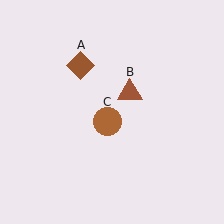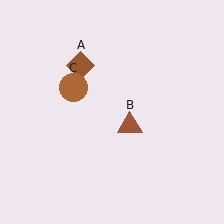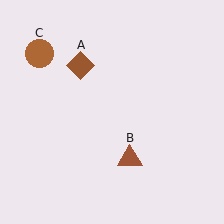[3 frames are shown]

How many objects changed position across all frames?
2 objects changed position: brown triangle (object B), brown circle (object C).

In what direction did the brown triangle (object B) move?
The brown triangle (object B) moved down.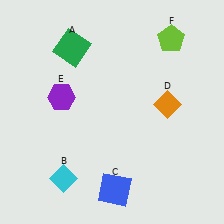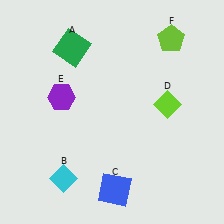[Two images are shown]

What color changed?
The diamond (D) changed from orange in Image 1 to lime in Image 2.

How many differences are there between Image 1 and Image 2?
There is 1 difference between the two images.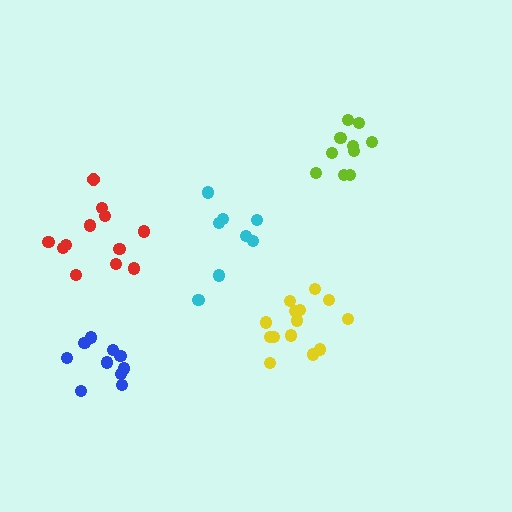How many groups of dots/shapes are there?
There are 5 groups.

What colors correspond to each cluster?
The clusters are colored: lime, blue, cyan, red, yellow.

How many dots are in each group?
Group 1: 10 dots, Group 2: 10 dots, Group 3: 8 dots, Group 4: 12 dots, Group 5: 14 dots (54 total).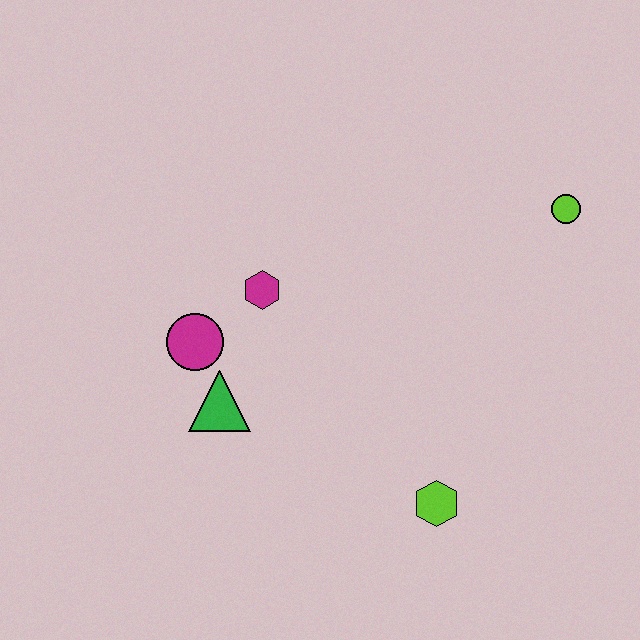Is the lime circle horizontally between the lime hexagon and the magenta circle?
No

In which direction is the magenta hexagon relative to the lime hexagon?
The magenta hexagon is above the lime hexagon.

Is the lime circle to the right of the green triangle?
Yes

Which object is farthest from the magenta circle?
The lime circle is farthest from the magenta circle.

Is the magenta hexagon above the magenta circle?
Yes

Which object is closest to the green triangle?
The magenta circle is closest to the green triangle.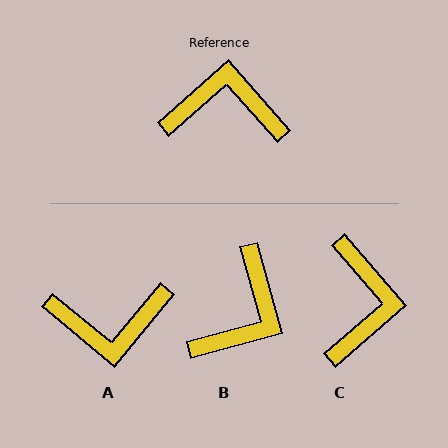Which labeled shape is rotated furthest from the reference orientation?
A, about 171 degrees away.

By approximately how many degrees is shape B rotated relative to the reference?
Approximately 116 degrees clockwise.